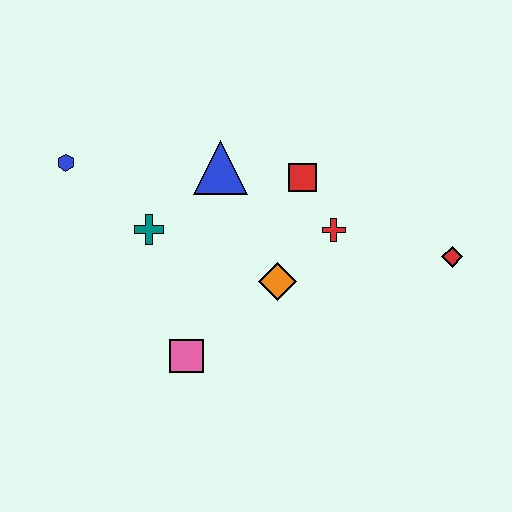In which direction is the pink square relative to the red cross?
The pink square is to the left of the red cross.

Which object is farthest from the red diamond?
The blue hexagon is farthest from the red diamond.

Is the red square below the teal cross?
No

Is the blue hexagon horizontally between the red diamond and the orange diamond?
No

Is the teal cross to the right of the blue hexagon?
Yes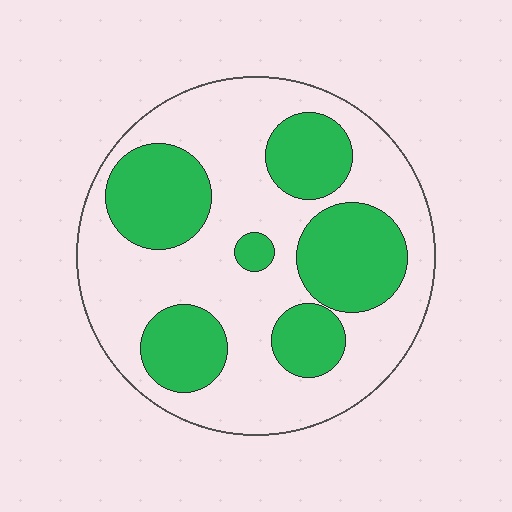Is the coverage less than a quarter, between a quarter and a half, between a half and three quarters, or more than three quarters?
Between a quarter and a half.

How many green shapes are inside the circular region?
6.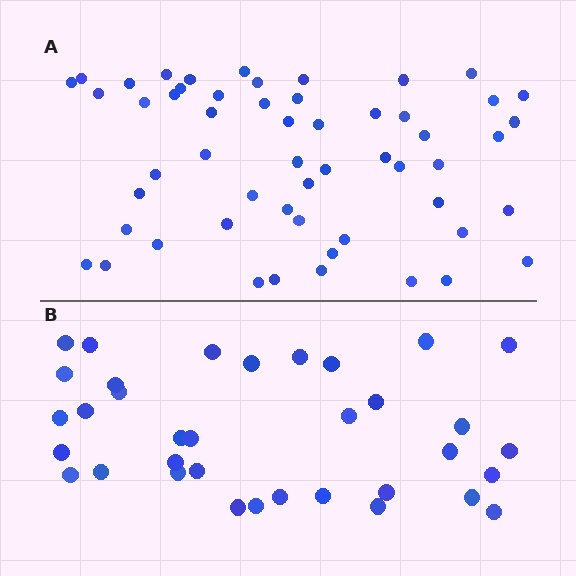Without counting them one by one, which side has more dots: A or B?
Region A (the top region) has more dots.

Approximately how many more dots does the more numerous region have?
Region A has approximately 20 more dots than region B.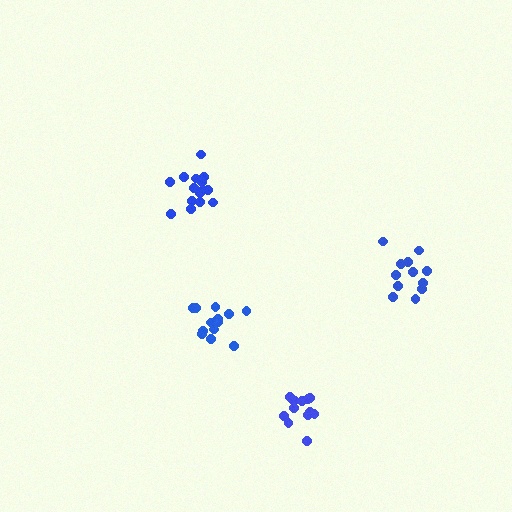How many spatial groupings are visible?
There are 4 spatial groupings.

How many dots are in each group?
Group 1: 12 dots, Group 2: 14 dots, Group 3: 15 dots, Group 4: 13 dots (54 total).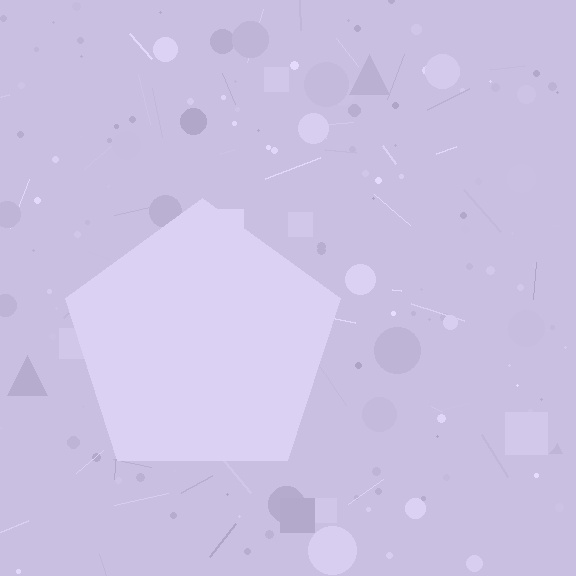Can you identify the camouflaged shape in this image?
The camouflaged shape is a pentagon.